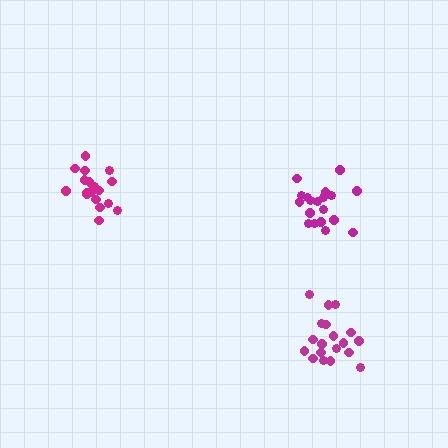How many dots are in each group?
Group 1: 18 dots, Group 2: 19 dots, Group 3: 19 dots (56 total).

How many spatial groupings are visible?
There are 3 spatial groupings.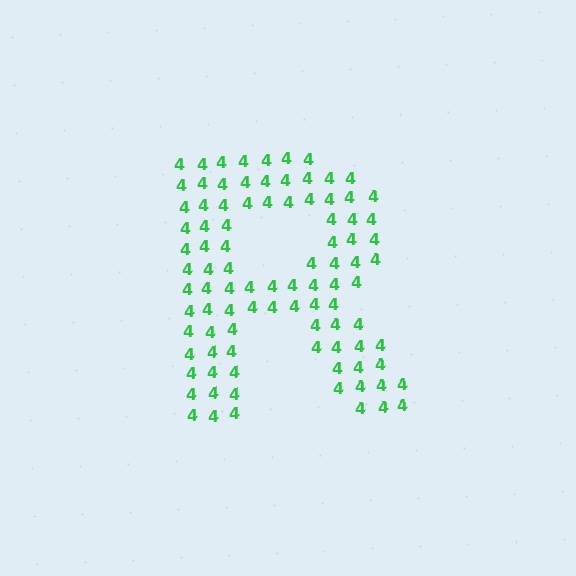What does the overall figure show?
The overall figure shows the letter R.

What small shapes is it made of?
It is made of small digit 4's.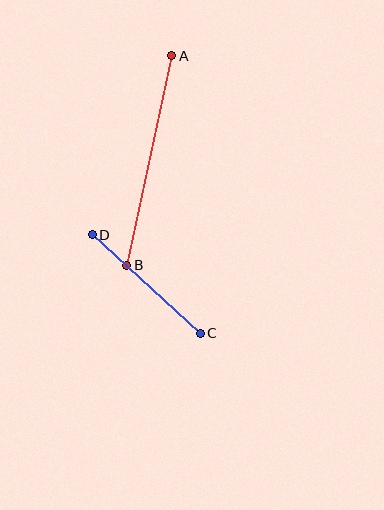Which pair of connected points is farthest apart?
Points A and B are farthest apart.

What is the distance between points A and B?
The distance is approximately 214 pixels.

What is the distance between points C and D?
The distance is approximately 146 pixels.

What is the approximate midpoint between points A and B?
The midpoint is at approximately (149, 161) pixels.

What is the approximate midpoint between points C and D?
The midpoint is at approximately (146, 284) pixels.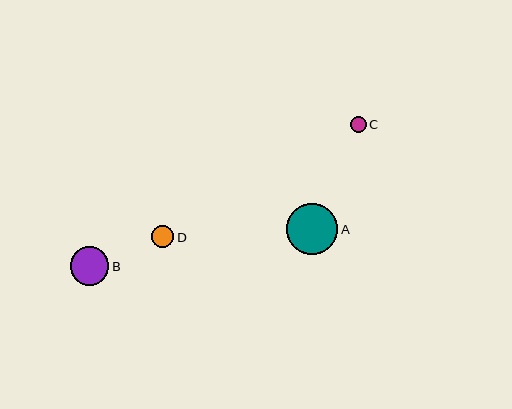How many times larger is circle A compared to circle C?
Circle A is approximately 3.2 times the size of circle C.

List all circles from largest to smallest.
From largest to smallest: A, B, D, C.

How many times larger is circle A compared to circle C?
Circle A is approximately 3.2 times the size of circle C.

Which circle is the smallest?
Circle C is the smallest with a size of approximately 16 pixels.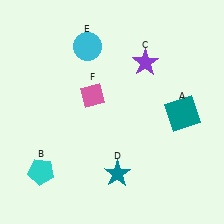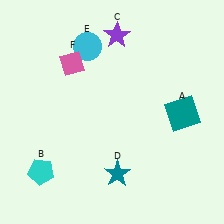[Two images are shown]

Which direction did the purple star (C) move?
The purple star (C) moved left.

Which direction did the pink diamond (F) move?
The pink diamond (F) moved up.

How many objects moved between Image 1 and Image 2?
2 objects moved between the two images.